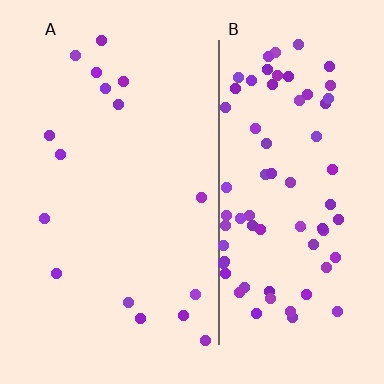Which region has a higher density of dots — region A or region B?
B (the right).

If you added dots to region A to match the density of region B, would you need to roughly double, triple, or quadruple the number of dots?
Approximately quadruple.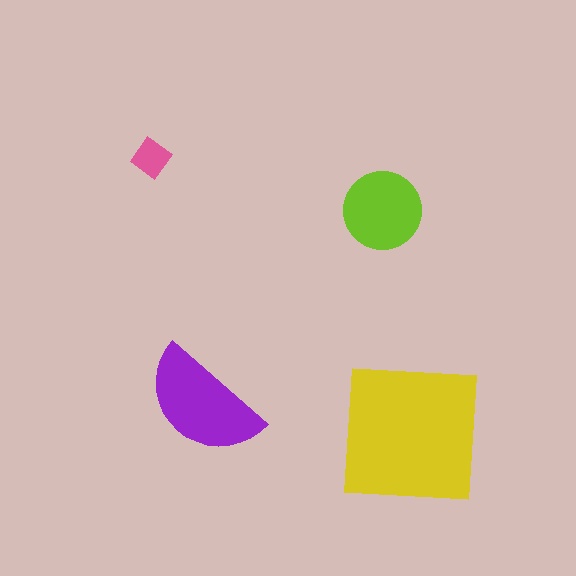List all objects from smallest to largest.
The pink diamond, the lime circle, the purple semicircle, the yellow square.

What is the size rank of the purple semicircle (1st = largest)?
2nd.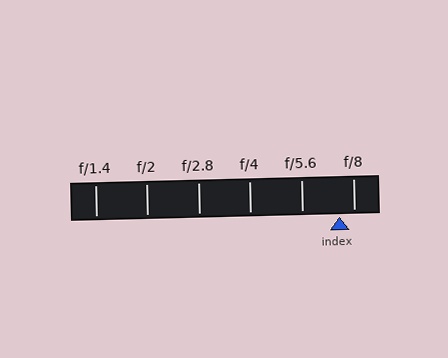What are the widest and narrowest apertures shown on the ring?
The widest aperture shown is f/1.4 and the narrowest is f/8.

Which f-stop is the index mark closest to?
The index mark is closest to f/8.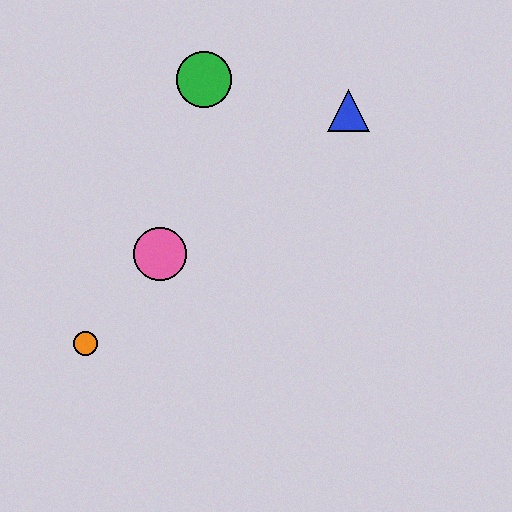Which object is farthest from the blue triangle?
The orange circle is farthest from the blue triangle.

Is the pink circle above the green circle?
No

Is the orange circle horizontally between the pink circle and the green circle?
No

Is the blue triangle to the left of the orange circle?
No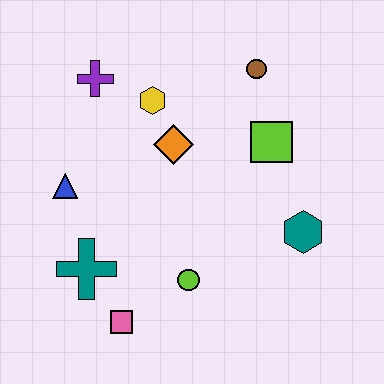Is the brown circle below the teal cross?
No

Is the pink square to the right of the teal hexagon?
No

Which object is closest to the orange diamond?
The yellow hexagon is closest to the orange diamond.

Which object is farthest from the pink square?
The brown circle is farthest from the pink square.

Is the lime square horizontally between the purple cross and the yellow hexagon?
No